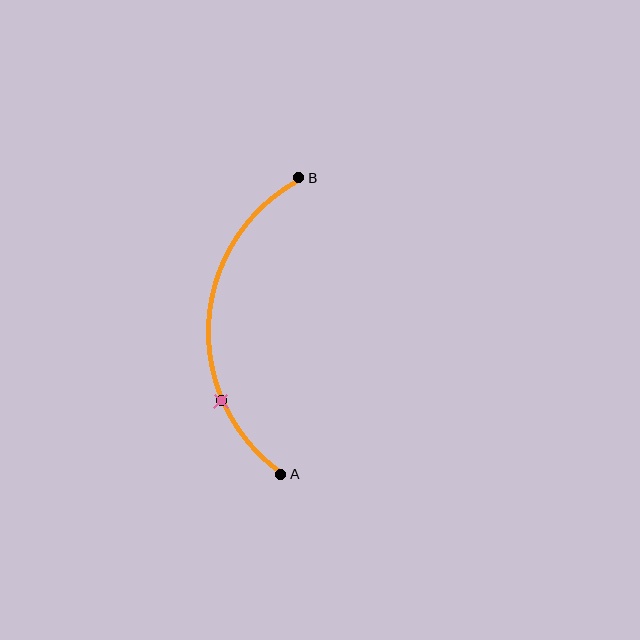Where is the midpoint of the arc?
The arc midpoint is the point on the curve farthest from the straight line joining A and B. It sits to the left of that line.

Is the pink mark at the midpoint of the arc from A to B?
No. The pink mark lies on the arc but is closer to endpoint A. The arc midpoint would be at the point on the curve equidistant along the arc from both A and B.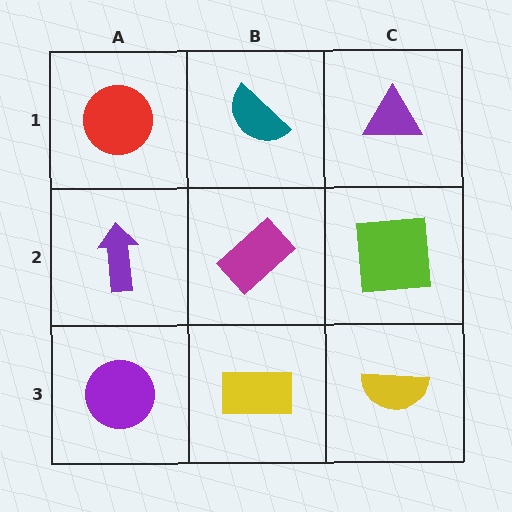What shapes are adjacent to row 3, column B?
A magenta rectangle (row 2, column B), a purple circle (row 3, column A), a yellow semicircle (row 3, column C).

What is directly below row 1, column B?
A magenta rectangle.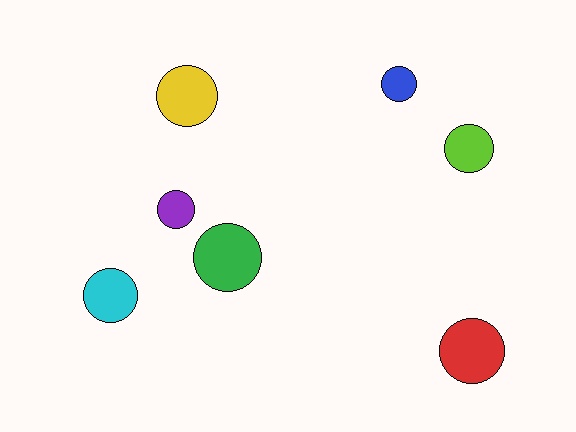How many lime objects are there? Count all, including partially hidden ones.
There is 1 lime object.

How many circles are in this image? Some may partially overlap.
There are 7 circles.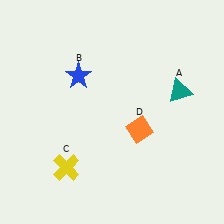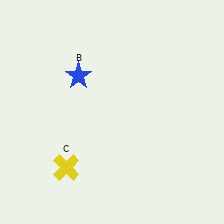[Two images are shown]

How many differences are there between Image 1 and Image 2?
There are 2 differences between the two images.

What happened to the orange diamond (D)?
The orange diamond (D) was removed in Image 2. It was in the bottom-right area of Image 1.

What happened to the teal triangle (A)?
The teal triangle (A) was removed in Image 2. It was in the top-right area of Image 1.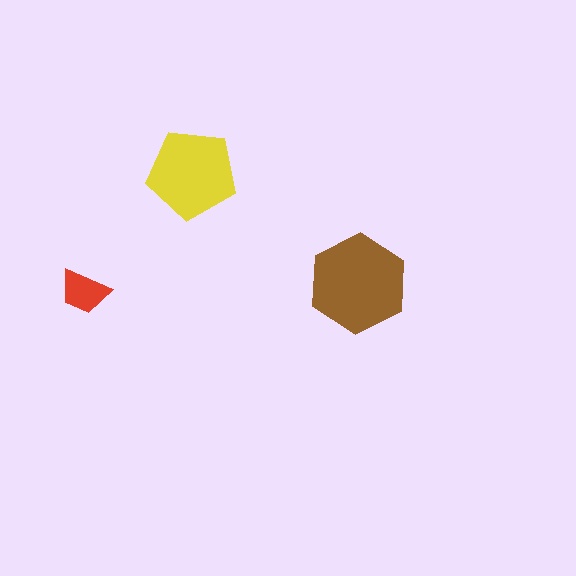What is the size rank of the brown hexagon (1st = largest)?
1st.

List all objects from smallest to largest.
The red trapezoid, the yellow pentagon, the brown hexagon.